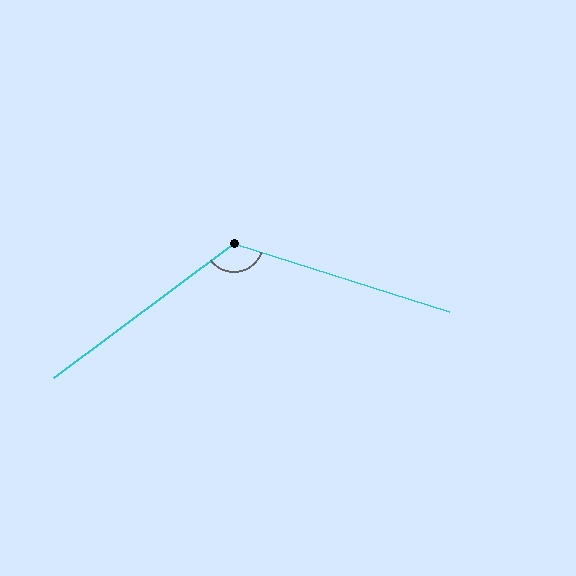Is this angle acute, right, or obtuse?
It is obtuse.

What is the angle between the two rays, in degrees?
Approximately 126 degrees.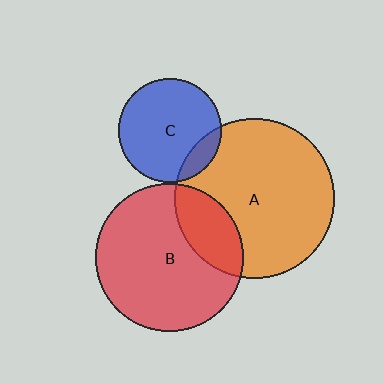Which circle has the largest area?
Circle A (orange).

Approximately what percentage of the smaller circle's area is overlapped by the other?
Approximately 25%.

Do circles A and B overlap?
Yes.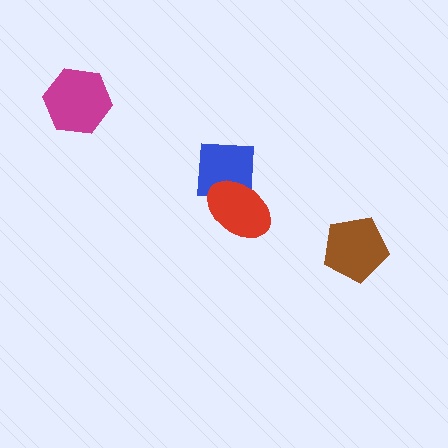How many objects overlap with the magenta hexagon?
0 objects overlap with the magenta hexagon.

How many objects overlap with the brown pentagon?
0 objects overlap with the brown pentagon.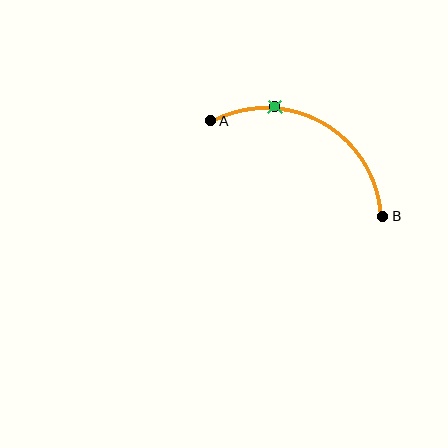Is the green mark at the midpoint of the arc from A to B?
No. The green mark lies on the arc but is closer to endpoint A. The arc midpoint would be at the point on the curve equidistant along the arc from both A and B.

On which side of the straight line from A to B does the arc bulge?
The arc bulges above the straight line connecting A and B.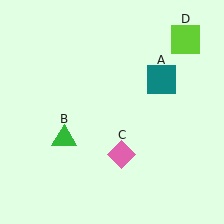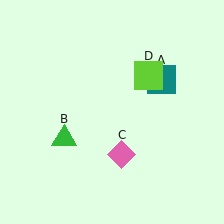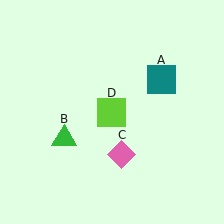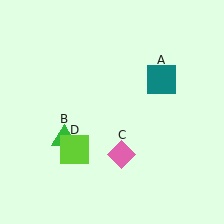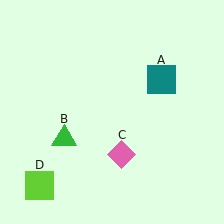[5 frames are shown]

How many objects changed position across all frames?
1 object changed position: lime square (object D).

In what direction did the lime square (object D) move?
The lime square (object D) moved down and to the left.